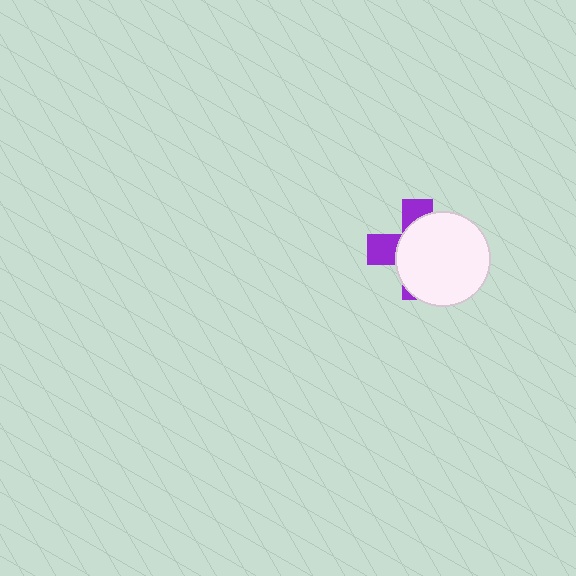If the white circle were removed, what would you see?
You would see the complete purple cross.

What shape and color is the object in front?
The object in front is a white circle.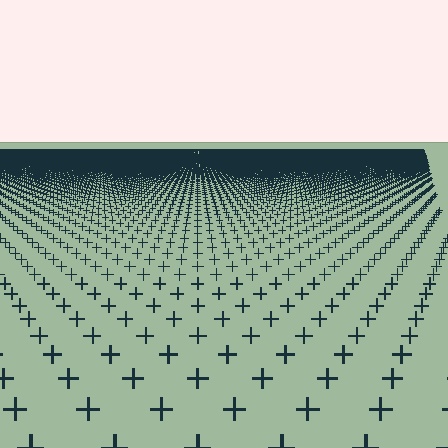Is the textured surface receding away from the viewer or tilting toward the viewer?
The surface is receding away from the viewer. Texture elements get smaller and denser toward the top.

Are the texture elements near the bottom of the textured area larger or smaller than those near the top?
Larger. Near the bottom, elements are closer to the viewer and appear at a bigger on-screen size.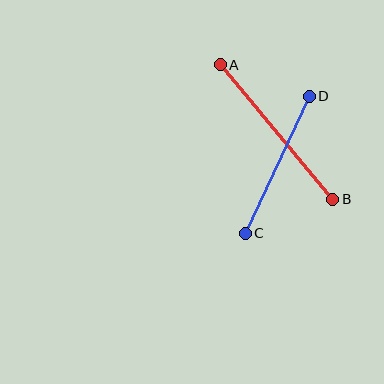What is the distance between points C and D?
The distance is approximately 151 pixels.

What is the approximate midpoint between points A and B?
The midpoint is at approximately (277, 132) pixels.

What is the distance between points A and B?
The distance is approximately 176 pixels.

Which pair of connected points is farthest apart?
Points A and B are farthest apart.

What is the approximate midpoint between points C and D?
The midpoint is at approximately (277, 165) pixels.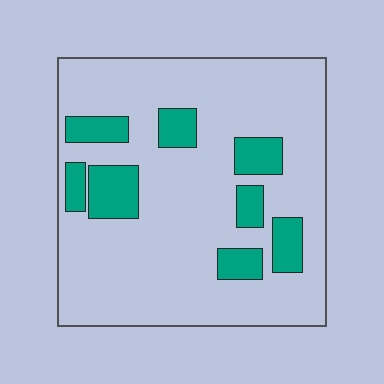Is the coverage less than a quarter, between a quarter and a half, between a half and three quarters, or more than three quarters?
Less than a quarter.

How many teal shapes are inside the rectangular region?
8.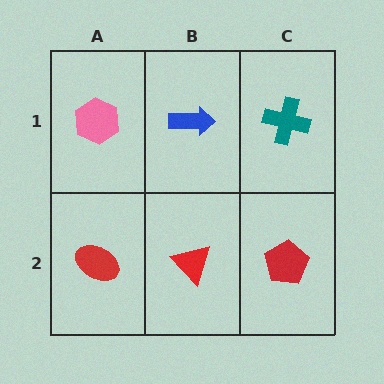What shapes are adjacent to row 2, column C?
A teal cross (row 1, column C), a red triangle (row 2, column B).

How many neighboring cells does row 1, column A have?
2.